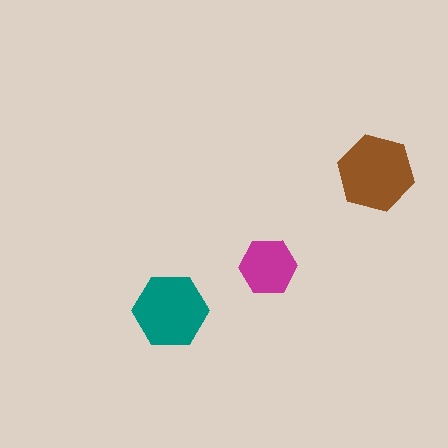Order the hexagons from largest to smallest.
the brown one, the teal one, the magenta one.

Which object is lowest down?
The teal hexagon is bottommost.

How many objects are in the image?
There are 3 objects in the image.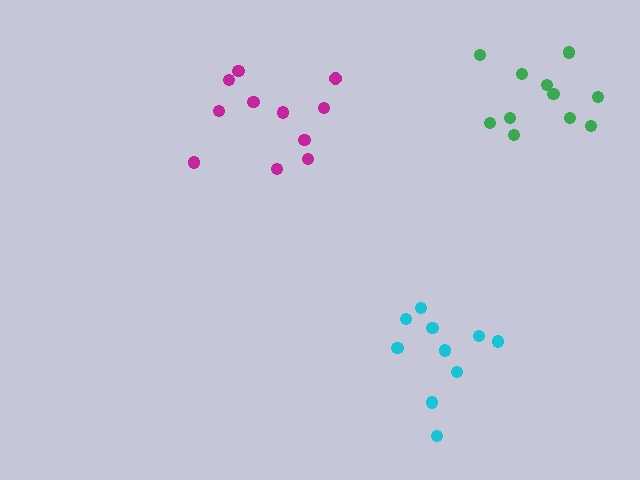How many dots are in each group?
Group 1: 11 dots, Group 2: 11 dots, Group 3: 10 dots (32 total).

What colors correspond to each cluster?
The clusters are colored: magenta, green, cyan.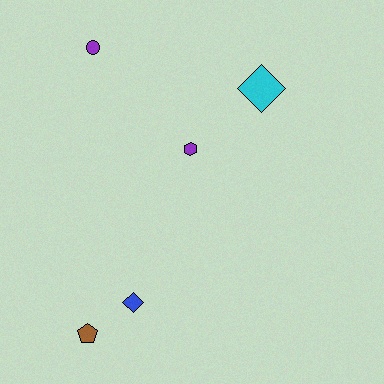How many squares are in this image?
There are no squares.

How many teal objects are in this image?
There are no teal objects.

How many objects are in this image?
There are 5 objects.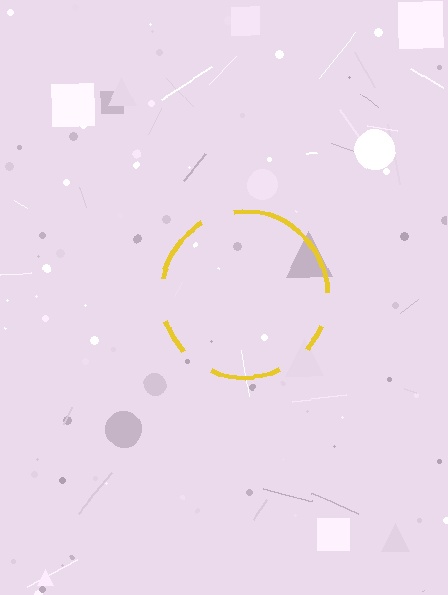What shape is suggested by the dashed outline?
The dashed outline suggests a circle.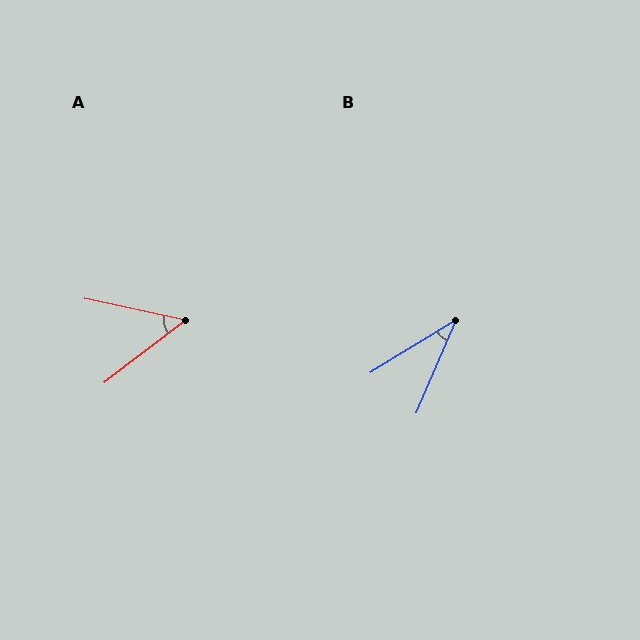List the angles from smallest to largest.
B (35°), A (50°).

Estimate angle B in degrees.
Approximately 35 degrees.